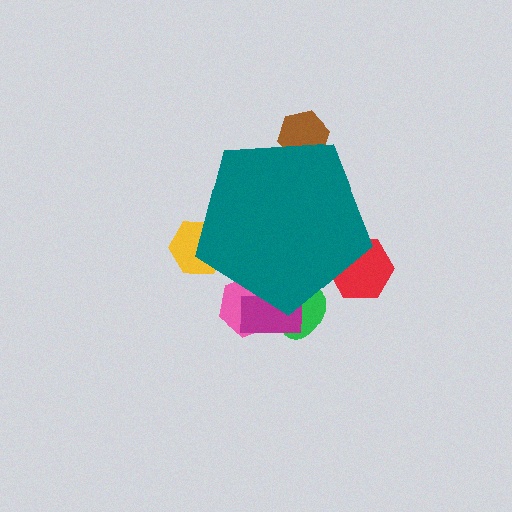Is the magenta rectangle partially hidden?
Yes, the magenta rectangle is partially hidden behind the teal pentagon.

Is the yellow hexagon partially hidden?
Yes, the yellow hexagon is partially hidden behind the teal pentagon.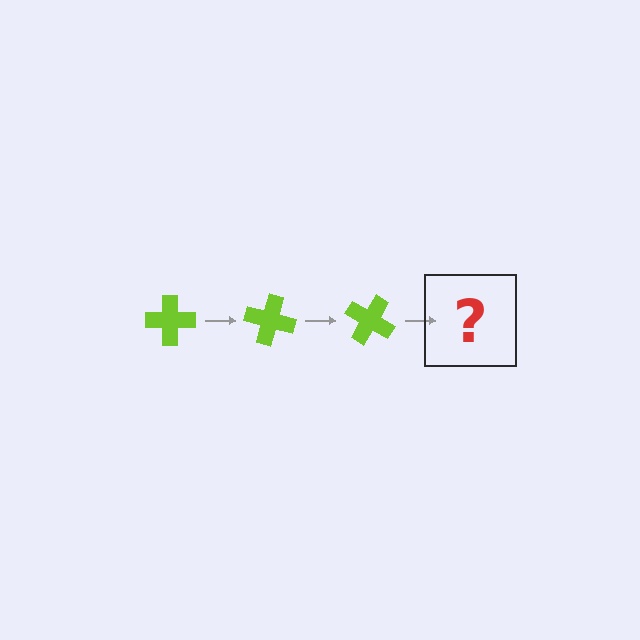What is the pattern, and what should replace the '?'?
The pattern is that the cross rotates 15 degrees each step. The '?' should be a lime cross rotated 45 degrees.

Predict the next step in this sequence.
The next step is a lime cross rotated 45 degrees.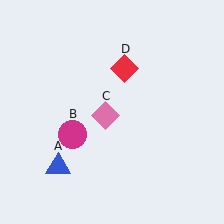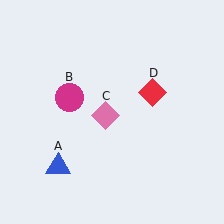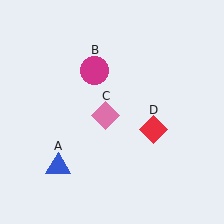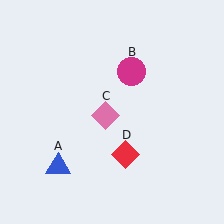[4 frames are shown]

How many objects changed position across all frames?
2 objects changed position: magenta circle (object B), red diamond (object D).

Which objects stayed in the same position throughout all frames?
Blue triangle (object A) and pink diamond (object C) remained stationary.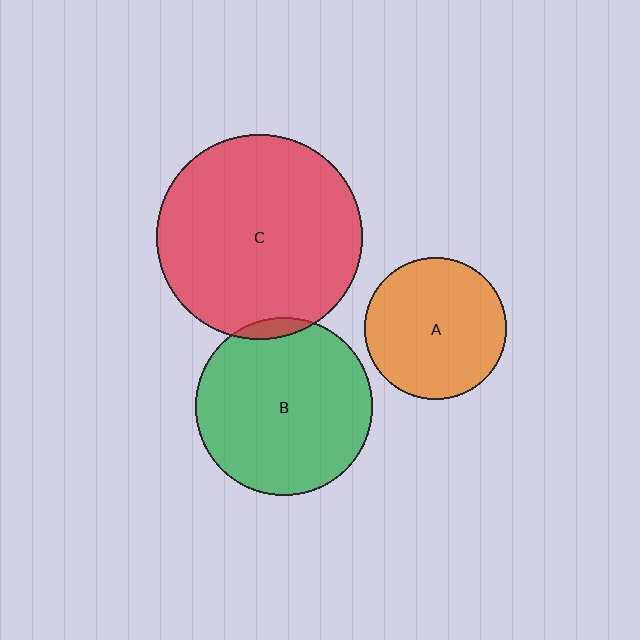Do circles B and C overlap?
Yes.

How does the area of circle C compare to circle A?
Approximately 2.1 times.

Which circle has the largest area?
Circle C (red).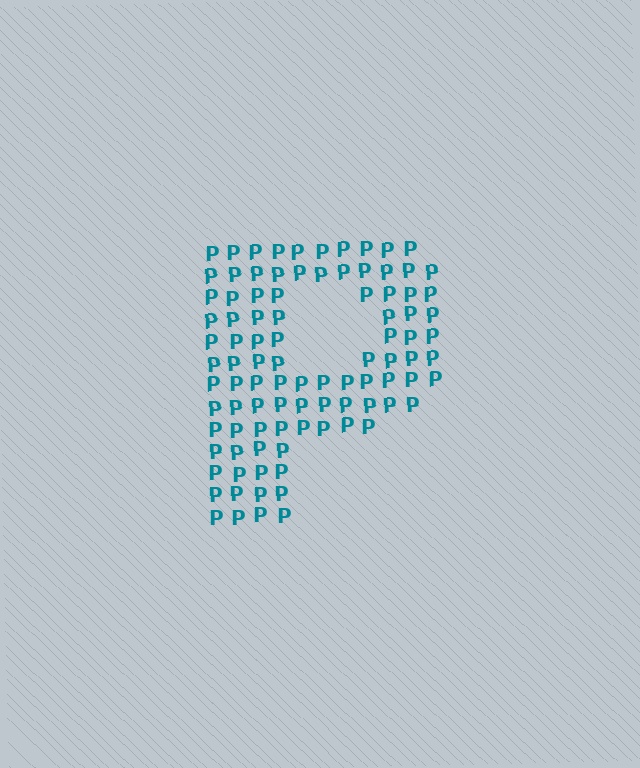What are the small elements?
The small elements are letter P's.